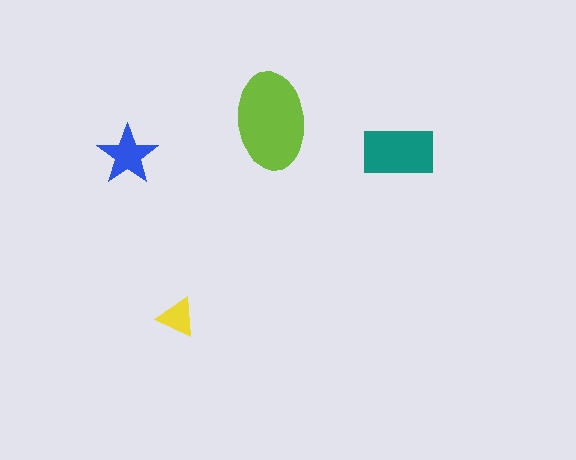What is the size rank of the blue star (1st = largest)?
3rd.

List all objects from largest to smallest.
The lime ellipse, the teal rectangle, the blue star, the yellow triangle.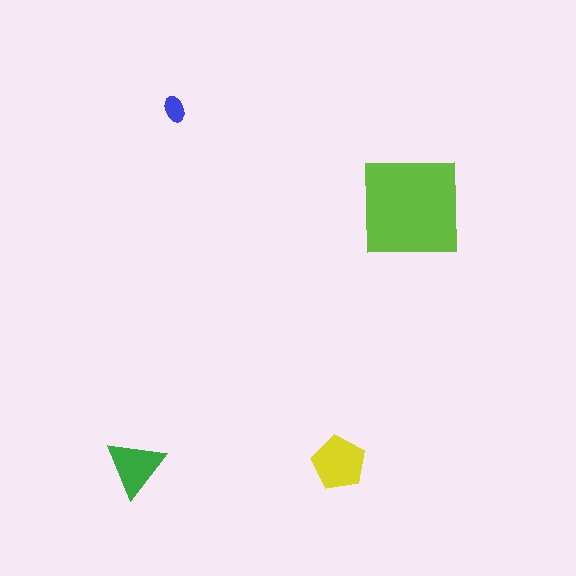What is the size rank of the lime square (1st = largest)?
1st.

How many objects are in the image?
There are 4 objects in the image.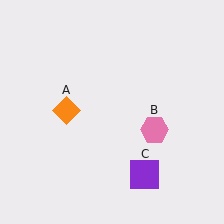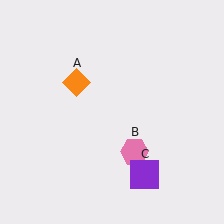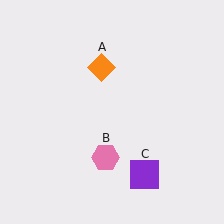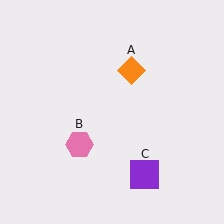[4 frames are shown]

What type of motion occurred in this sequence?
The orange diamond (object A), pink hexagon (object B) rotated clockwise around the center of the scene.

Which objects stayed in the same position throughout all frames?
Purple square (object C) remained stationary.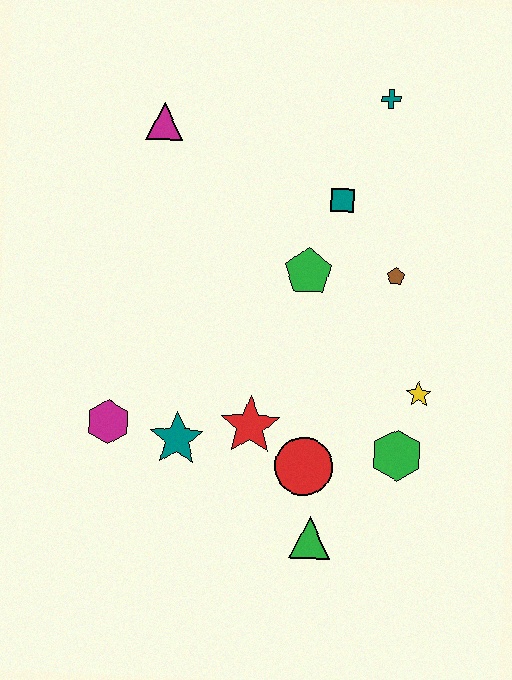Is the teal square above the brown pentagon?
Yes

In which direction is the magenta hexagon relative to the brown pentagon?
The magenta hexagon is to the left of the brown pentagon.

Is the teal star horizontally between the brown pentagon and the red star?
No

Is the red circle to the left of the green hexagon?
Yes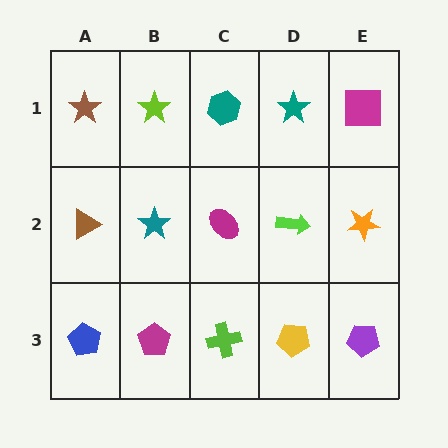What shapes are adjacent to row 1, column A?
A brown triangle (row 2, column A), a lime star (row 1, column B).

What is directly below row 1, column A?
A brown triangle.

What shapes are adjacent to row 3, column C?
A magenta ellipse (row 2, column C), a magenta pentagon (row 3, column B), a yellow pentagon (row 3, column D).